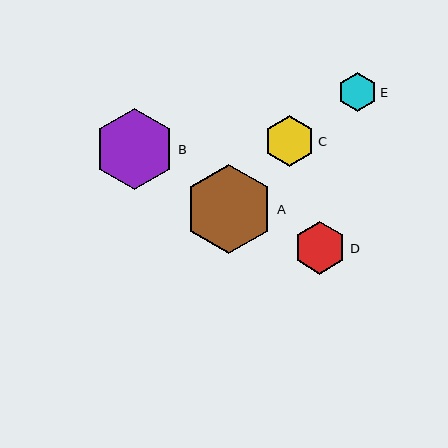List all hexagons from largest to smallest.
From largest to smallest: A, B, D, C, E.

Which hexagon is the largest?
Hexagon A is the largest with a size of approximately 89 pixels.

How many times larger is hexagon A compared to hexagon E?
Hexagon A is approximately 2.2 times the size of hexagon E.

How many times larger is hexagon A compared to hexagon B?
Hexagon A is approximately 1.1 times the size of hexagon B.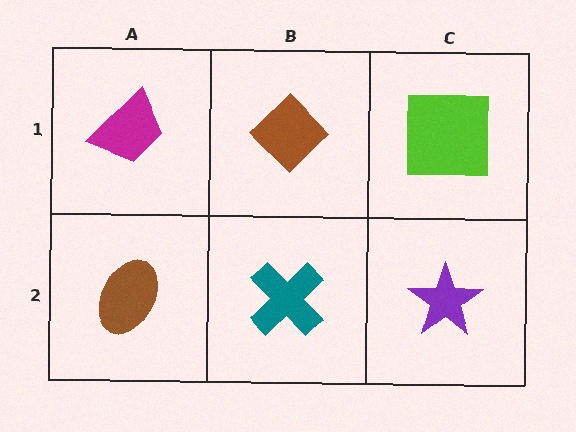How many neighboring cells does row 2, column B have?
3.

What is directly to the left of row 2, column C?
A teal cross.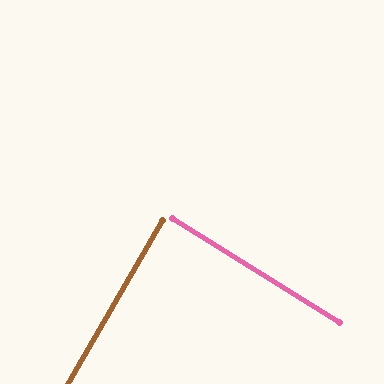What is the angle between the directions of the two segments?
Approximately 88 degrees.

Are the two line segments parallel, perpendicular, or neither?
Perpendicular — they meet at approximately 88°.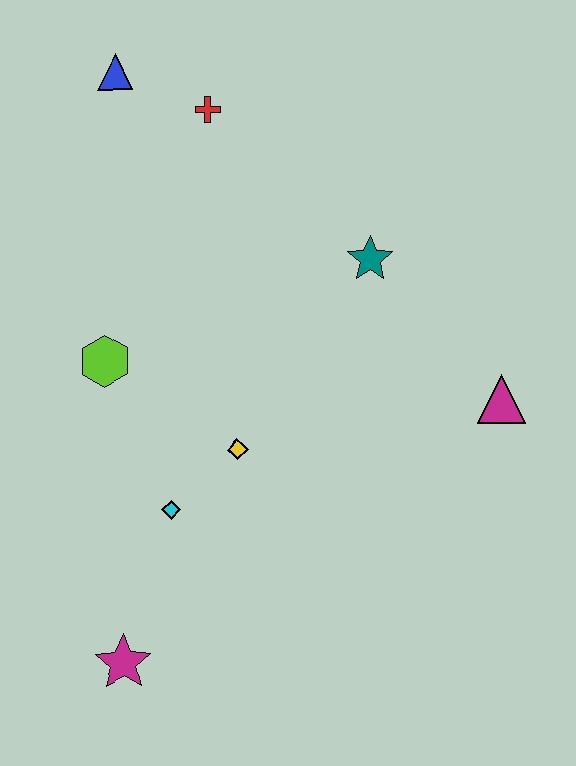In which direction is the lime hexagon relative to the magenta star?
The lime hexagon is above the magenta star.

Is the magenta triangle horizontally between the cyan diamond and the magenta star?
No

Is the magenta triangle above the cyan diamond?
Yes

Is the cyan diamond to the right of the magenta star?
Yes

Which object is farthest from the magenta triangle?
The blue triangle is farthest from the magenta triangle.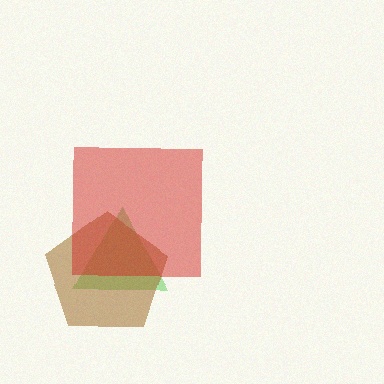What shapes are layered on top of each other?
The layered shapes are: a green triangle, a brown pentagon, a red square.